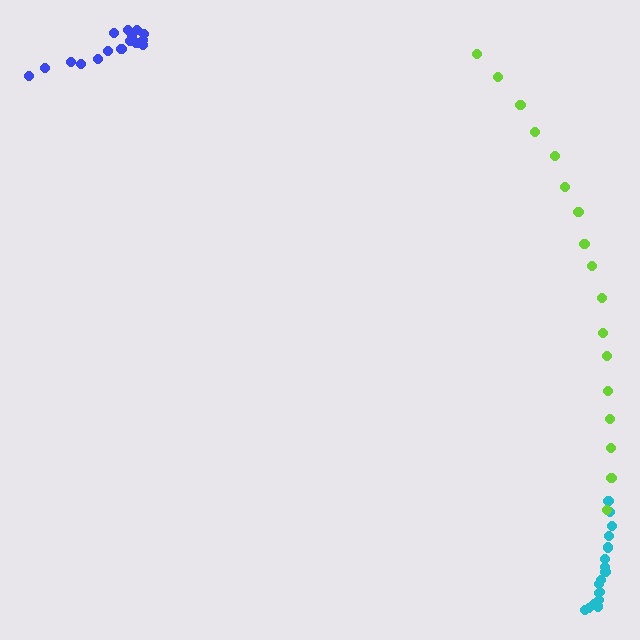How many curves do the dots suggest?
There are 3 distinct paths.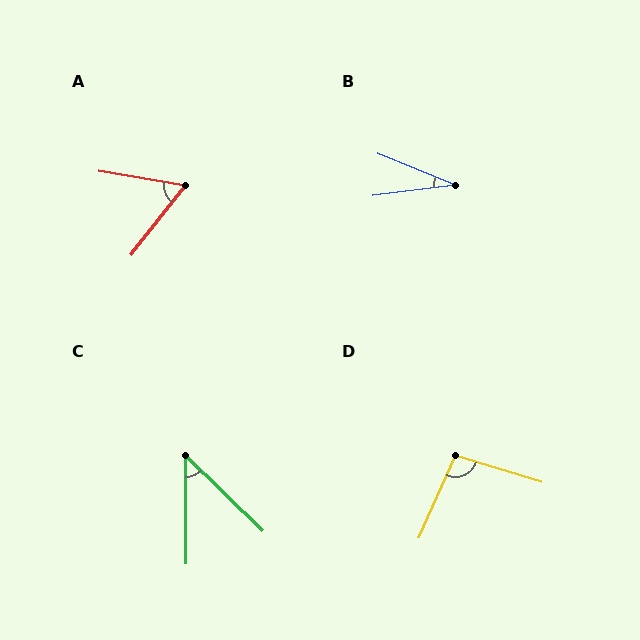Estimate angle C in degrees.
Approximately 46 degrees.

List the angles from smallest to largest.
B (29°), C (46°), A (61°), D (97°).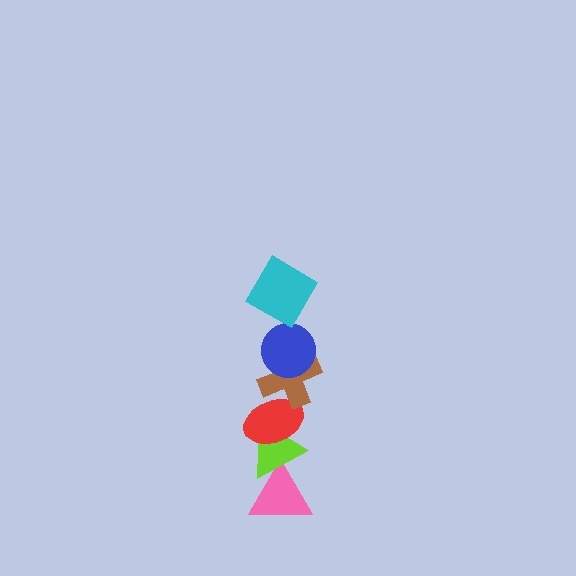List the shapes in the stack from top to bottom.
From top to bottom: the cyan diamond, the blue circle, the brown cross, the red ellipse, the lime triangle, the pink triangle.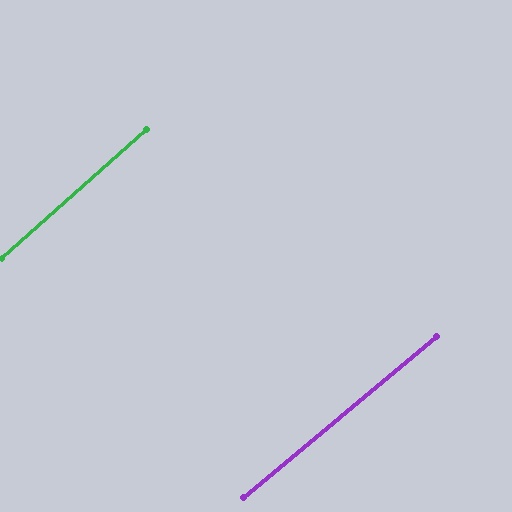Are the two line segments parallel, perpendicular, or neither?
Parallel — their directions differ by only 1.9°.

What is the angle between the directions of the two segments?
Approximately 2 degrees.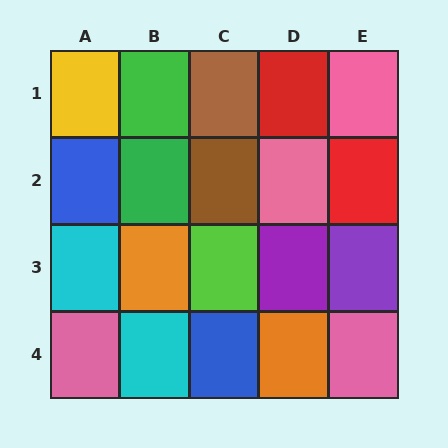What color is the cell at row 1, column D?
Red.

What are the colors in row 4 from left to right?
Pink, cyan, blue, orange, pink.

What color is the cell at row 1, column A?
Yellow.